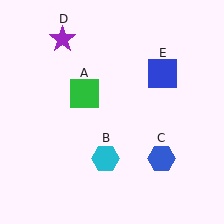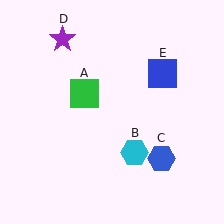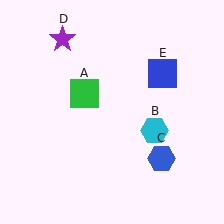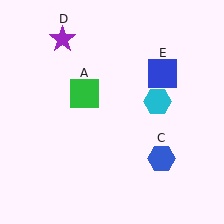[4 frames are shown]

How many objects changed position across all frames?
1 object changed position: cyan hexagon (object B).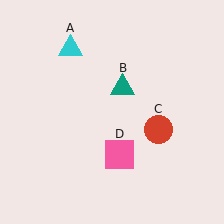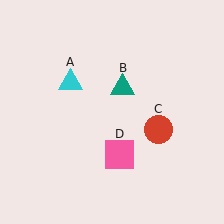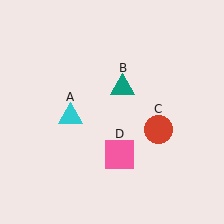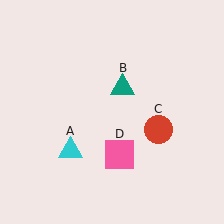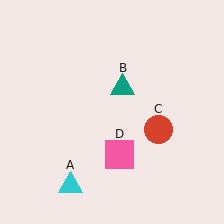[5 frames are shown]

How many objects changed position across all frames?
1 object changed position: cyan triangle (object A).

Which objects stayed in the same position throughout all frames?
Teal triangle (object B) and red circle (object C) and pink square (object D) remained stationary.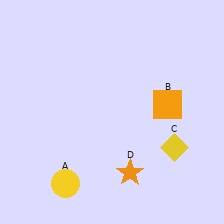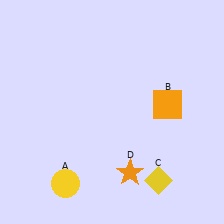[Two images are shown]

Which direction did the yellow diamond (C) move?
The yellow diamond (C) moved down.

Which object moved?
The yellow diamond (C) moved down.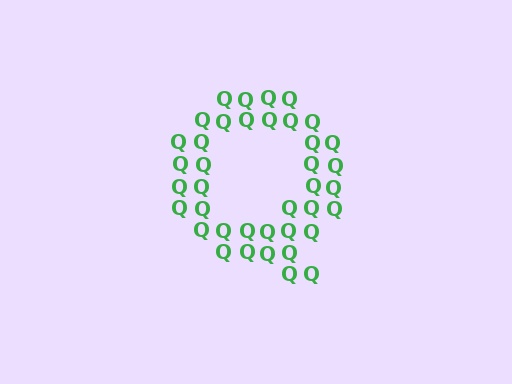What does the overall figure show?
The overall figure shows the letter Q.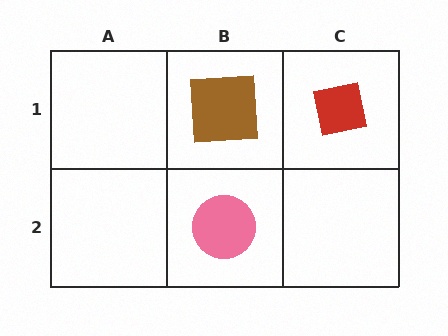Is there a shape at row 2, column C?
No, that cell is empty.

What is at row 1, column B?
A brown square.